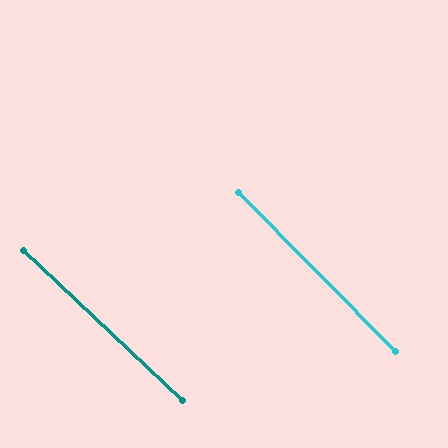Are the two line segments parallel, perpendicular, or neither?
Parallel — their directions differ by only 1.8°.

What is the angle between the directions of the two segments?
Approximately 2 degrees.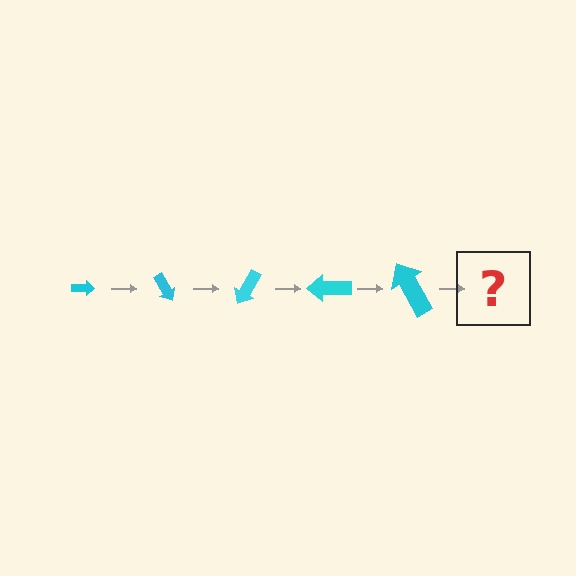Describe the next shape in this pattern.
It should be an arrow, larger than the previous one and rotated 300 degrees from the start.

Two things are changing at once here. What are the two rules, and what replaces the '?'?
The two rules are that the arrow grows larger each step and it rotates 60 degrees each step. The '?' should be an arrow, larger than the previous one and rotated 300 degrees from the start.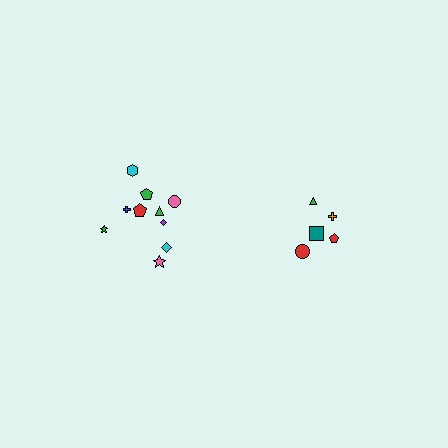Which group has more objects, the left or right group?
The left group.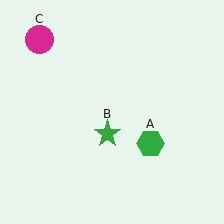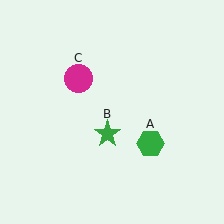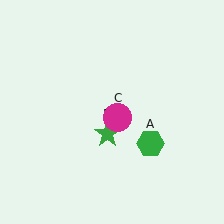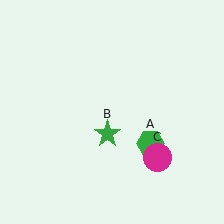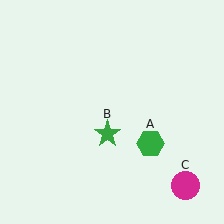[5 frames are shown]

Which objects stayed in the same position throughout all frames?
Green hexagon (object A) and green star (object B) remained stationary.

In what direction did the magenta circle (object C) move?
The magenta circle (object C) moved down and to the right.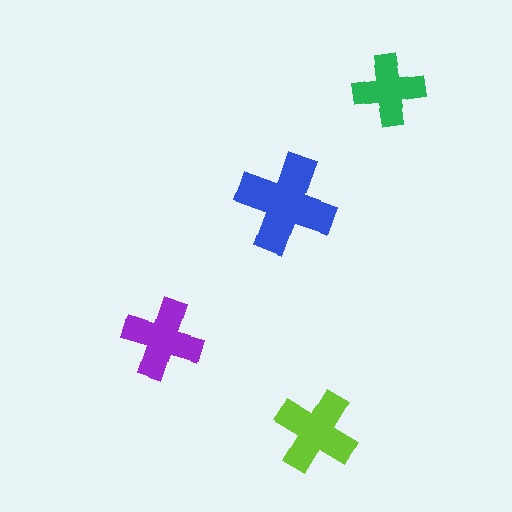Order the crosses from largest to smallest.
the blue one, the lime one, the purple one, the green one.